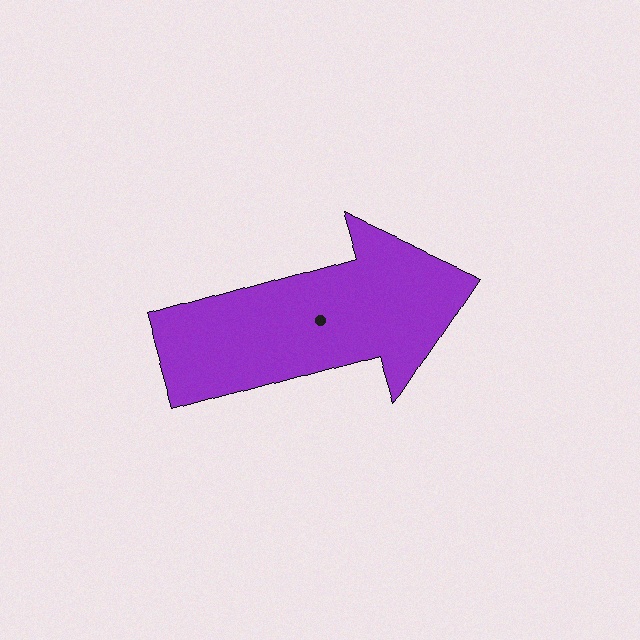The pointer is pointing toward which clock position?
Roughly 2 o'clock.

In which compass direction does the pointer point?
East.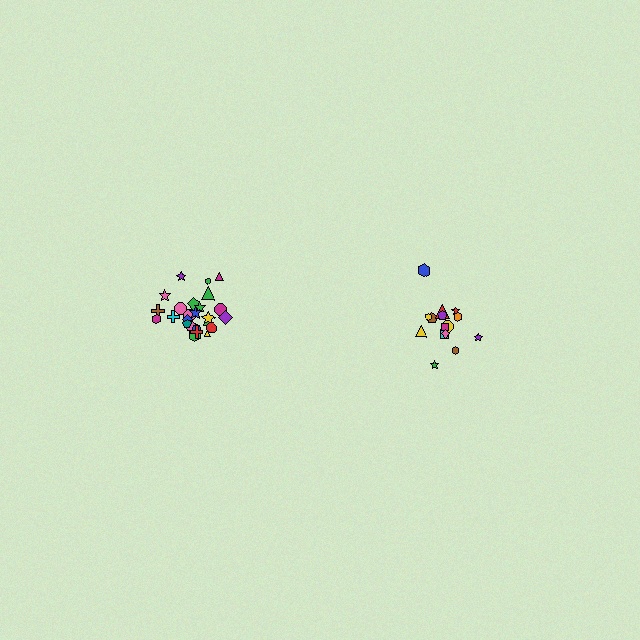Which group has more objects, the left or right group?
The left group.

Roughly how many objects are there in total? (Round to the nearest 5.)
Roughly 40 objects in total.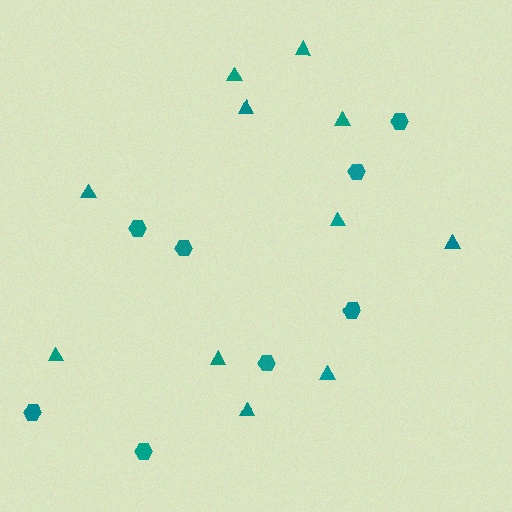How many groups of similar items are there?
There are 2 groups: one group of hexagons (8) and one group of triangles (11).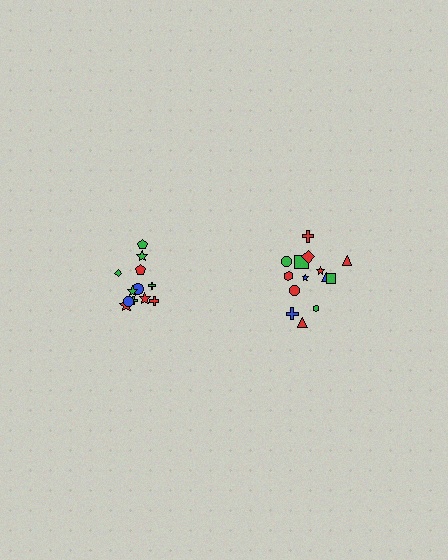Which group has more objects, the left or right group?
The right group.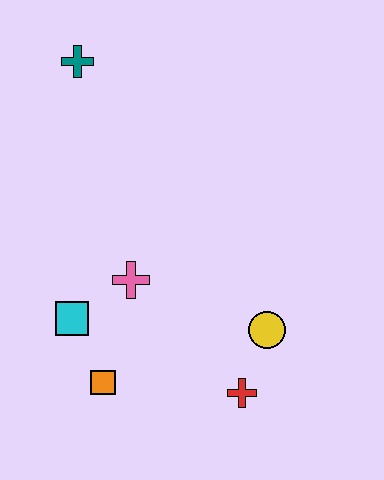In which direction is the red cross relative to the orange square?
The red cross is to the right of the orange square.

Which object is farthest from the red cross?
The teal cross is farthest from the red cross.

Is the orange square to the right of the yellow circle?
No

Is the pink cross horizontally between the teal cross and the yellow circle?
Yes